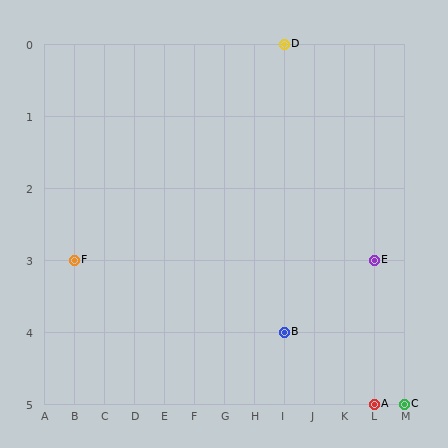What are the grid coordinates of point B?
Point B is at grid coordinates (I, 4).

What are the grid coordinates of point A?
Point A is at grid coordinates (L, 5).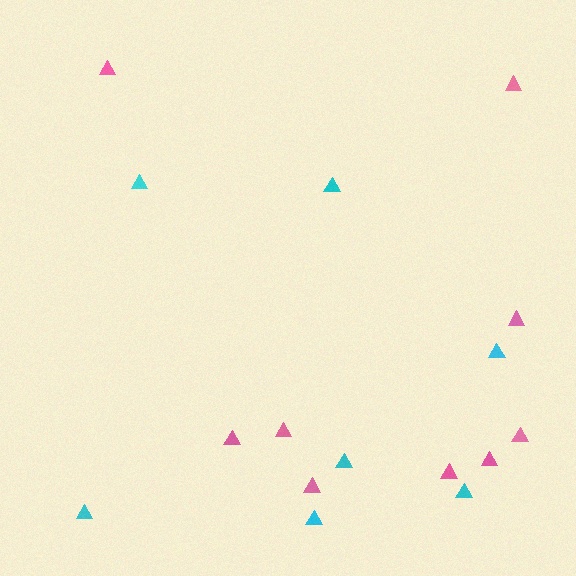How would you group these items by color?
There are 2 groups: one group of cyan triangles (7) and one group of pink triangles (9).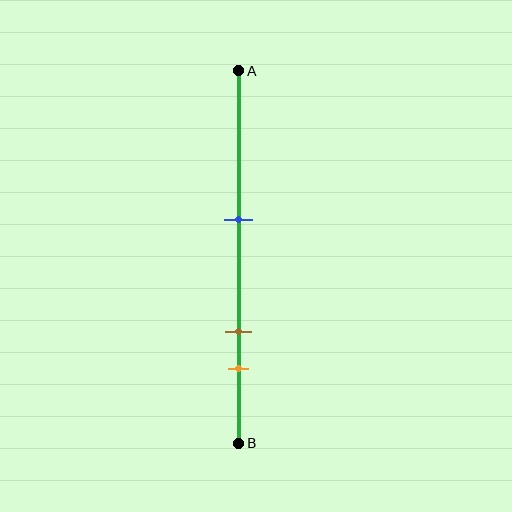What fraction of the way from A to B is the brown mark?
The brown mark is approximately 70% (0.7) of the way from A to B.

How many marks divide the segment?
There are 3 marks dividing the segment.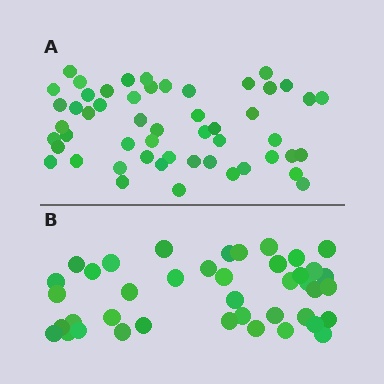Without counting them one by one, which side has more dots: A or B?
Region A (the top region) has more dots.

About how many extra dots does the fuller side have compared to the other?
Region A has roughly 12 or so more dots than region B.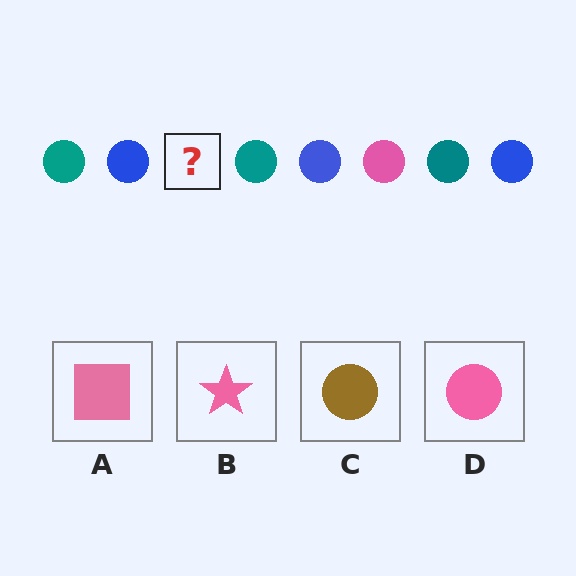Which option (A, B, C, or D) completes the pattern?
D.